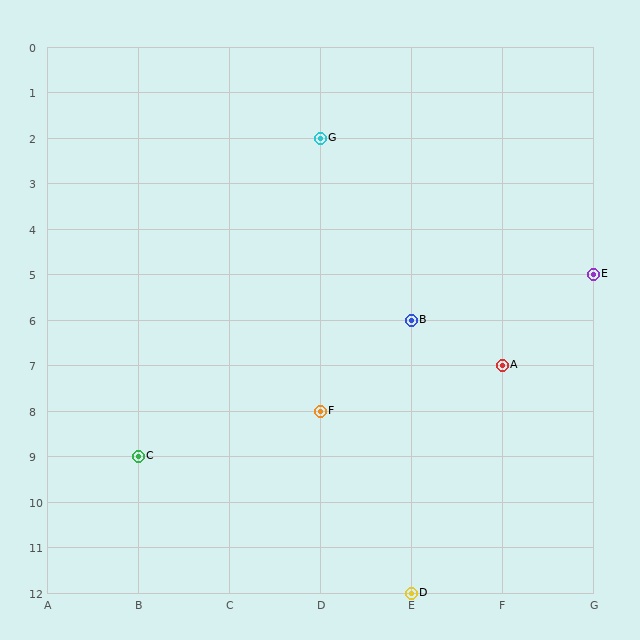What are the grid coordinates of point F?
Point F is at grid coordinates (D, 8).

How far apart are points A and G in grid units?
Points A and G are 2 columns and 5 rows apart (about 5.4 grid units diagonally).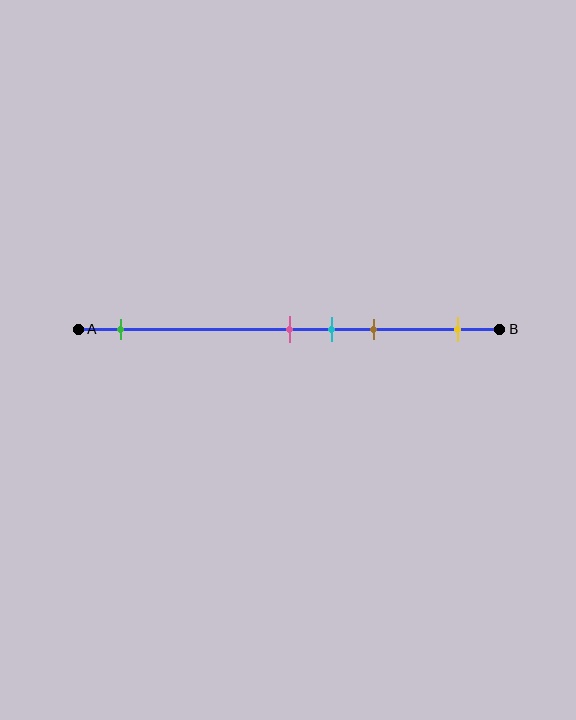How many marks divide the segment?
There are 5 marks dividing the segment.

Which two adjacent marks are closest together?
The pink and cyan marks are the closest adjacent pair.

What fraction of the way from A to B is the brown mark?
The brown mark is approximately 70% (0.7) of the way from A to B.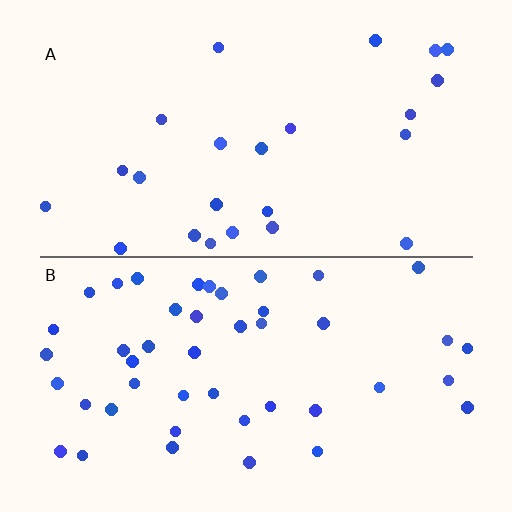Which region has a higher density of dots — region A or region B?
B (the bottom).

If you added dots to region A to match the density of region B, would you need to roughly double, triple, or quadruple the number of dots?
Approximately double.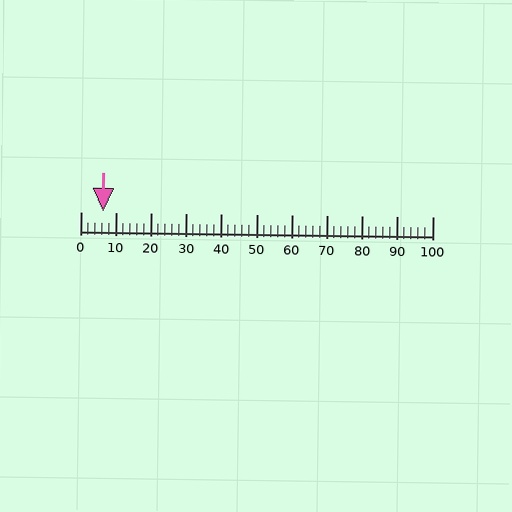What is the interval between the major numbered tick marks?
The major tick marks are spaced 10 units apart.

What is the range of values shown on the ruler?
The ruler shows values from 0 to 100.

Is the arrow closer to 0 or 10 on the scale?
The arrow is closer to 10.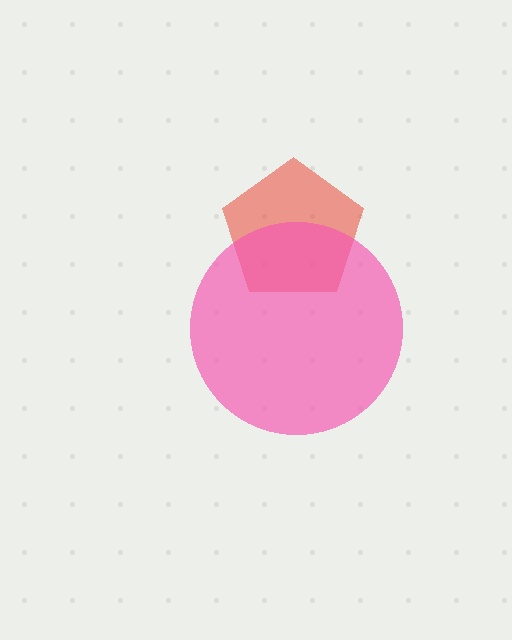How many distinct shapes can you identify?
There are 2 distinct shapes: a red pentagon, a pink circle.